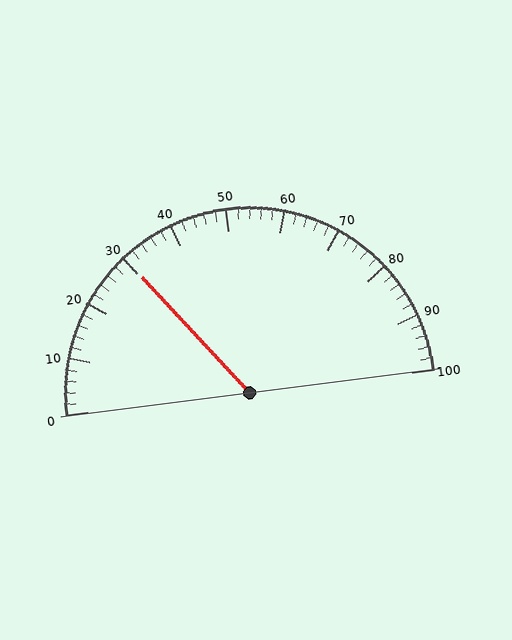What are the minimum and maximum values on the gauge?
The gauge ranges from 0 to 100.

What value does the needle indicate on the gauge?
The needle indicates approximately 30.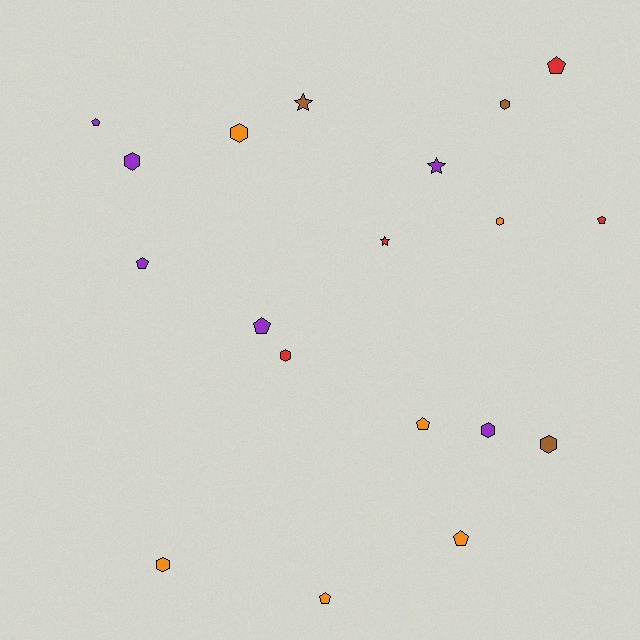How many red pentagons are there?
There are 2 red pentagons.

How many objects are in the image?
There are 19 objects.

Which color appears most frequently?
Purple, with 6 objects.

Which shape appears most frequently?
Hexagon, with 8 objects.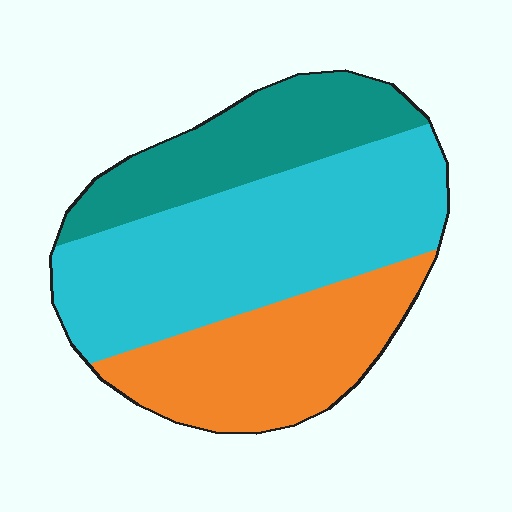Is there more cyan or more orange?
Cyan.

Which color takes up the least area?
Teal, at roughly 25%.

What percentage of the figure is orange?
Orange covers roughly 30% of the figure.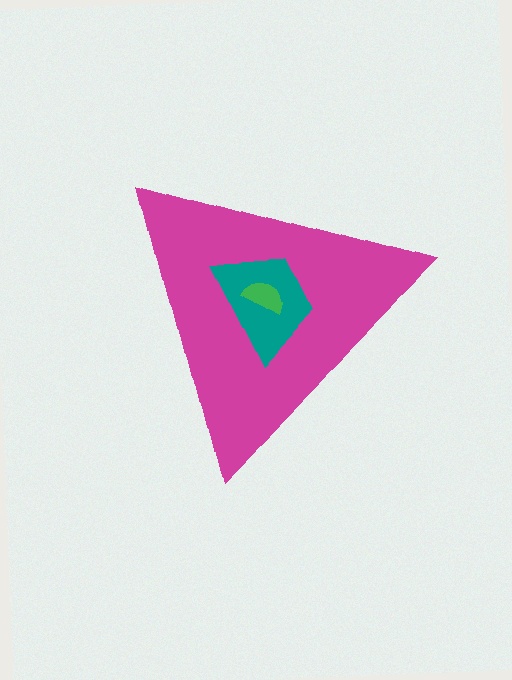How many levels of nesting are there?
3.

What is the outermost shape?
The magenta triangle.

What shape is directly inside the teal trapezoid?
The green semicircle.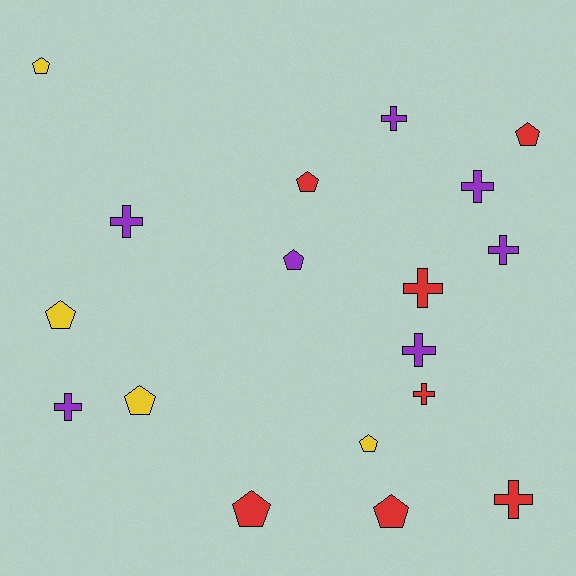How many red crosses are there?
There are 3 red crosses.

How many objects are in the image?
There are 18 objects.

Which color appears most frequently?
Purple, with 7 objects.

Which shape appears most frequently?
Pentagon, with 9 objects.